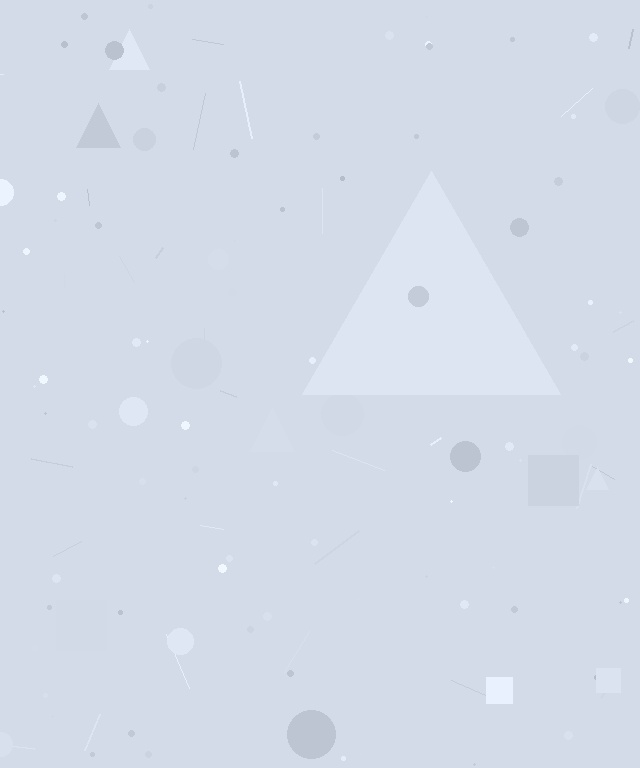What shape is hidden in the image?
A triangle is hidden in the image.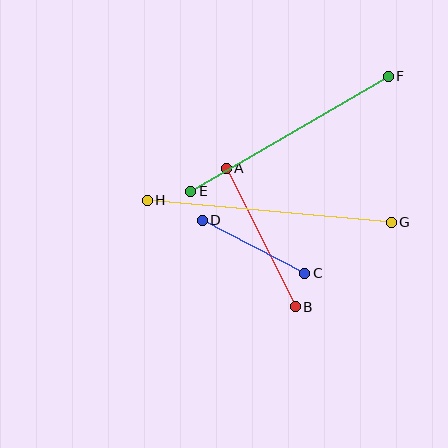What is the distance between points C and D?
The distance is approximately 116 pixels.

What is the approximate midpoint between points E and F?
The midpoint is at approximately (289, 134) pixels.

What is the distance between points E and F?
The distance is approximately 228 pixels.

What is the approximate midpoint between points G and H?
The midpoint is at approximately (269, 211) pixels.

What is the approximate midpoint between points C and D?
The midpoint is at approximately (254, 247) pixels.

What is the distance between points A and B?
The distance is approximately 155 pixels.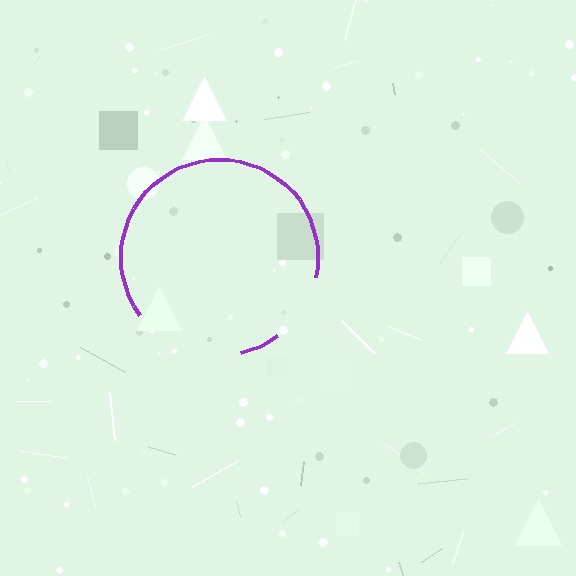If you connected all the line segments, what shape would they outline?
They would outline a circle.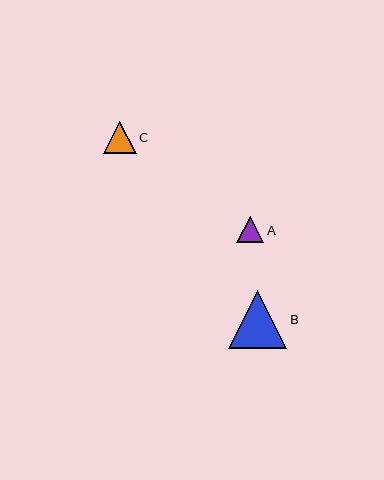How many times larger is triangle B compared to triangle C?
Triangle B is approximately 1.8 times the size of triangle C.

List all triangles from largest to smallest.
From largest to smallest: B, C, A.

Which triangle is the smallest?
Triangle A is the smallest with a size of approximately 27 pixels.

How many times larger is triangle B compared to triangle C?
Triangle B is approximately 1.8 times the size of triangle C.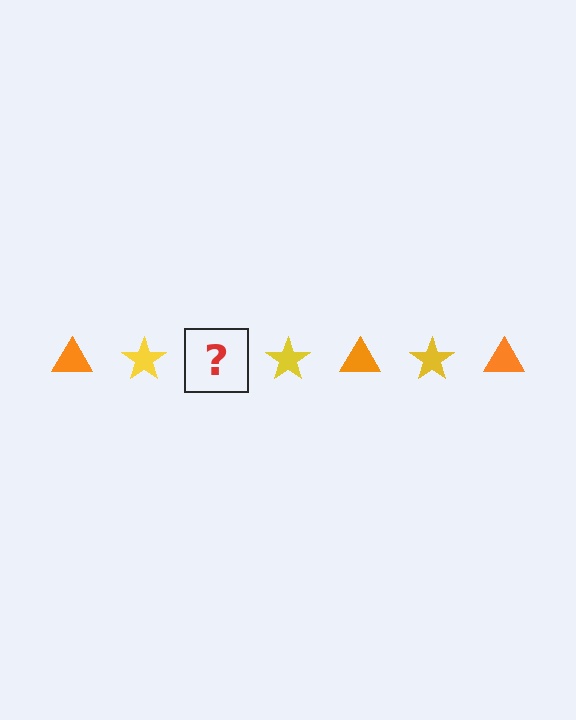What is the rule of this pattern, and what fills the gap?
The rule is that the pattern alternates between orange triangle and yellow star. The gap should be filled with an orange triangle.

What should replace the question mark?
The question mark should be replaced with an orange triangle.